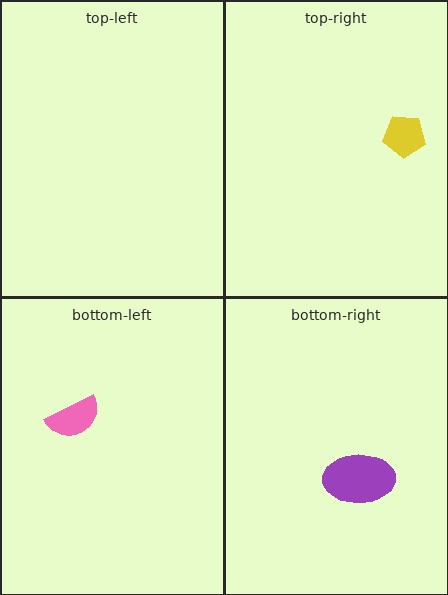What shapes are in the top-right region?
The yellow pentagon.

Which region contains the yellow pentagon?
The top-right region.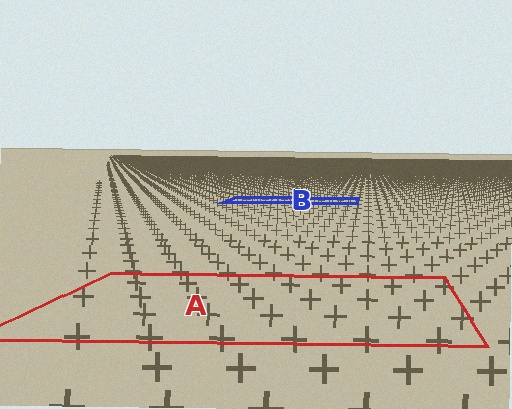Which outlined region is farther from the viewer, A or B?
Region B is farther from the viewer — the texture elements inside it appear smaller and more densely packed.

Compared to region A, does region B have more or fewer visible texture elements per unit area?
Region B has more texture elements per unit area — they are packed more densely because it is farther away.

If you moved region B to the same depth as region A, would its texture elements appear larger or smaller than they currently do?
They would appear larger. At a closer depth, the same texture elements are projected at a bigger on-screen size.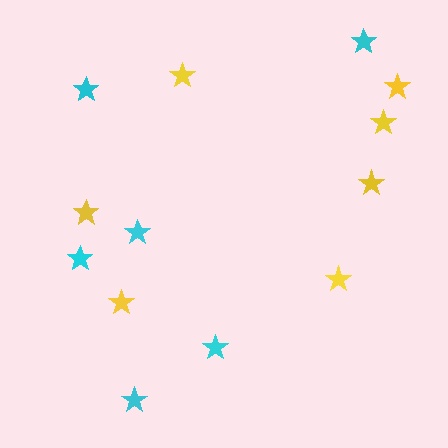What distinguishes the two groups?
There are 2 groups: one group of yellow stars (7) and one group of cyan stars (6).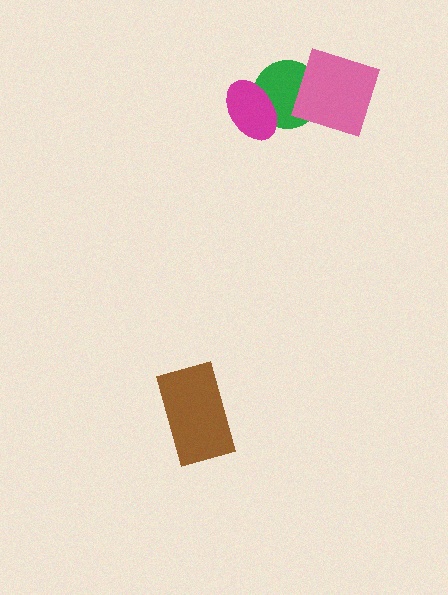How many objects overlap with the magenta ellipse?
1 object overlaps with the magenta ellipse.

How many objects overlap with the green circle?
2 objects overlap with the green circle.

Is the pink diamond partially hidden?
No, no other shape covers it.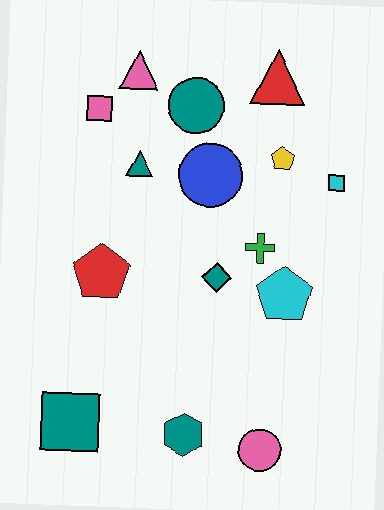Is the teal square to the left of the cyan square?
Yes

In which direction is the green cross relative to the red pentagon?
The green cross is to the right of the red pentagon.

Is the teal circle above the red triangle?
No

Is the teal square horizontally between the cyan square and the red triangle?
No